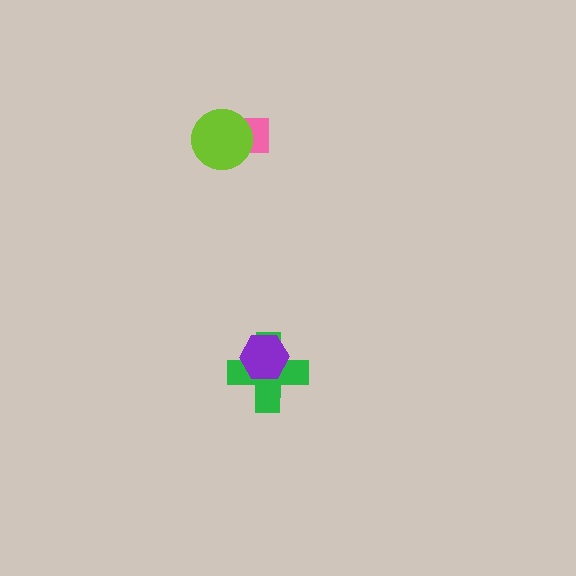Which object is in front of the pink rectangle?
The lime circle is in front of the pink rectangle.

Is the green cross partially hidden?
Yes, it is partially covered by another shape.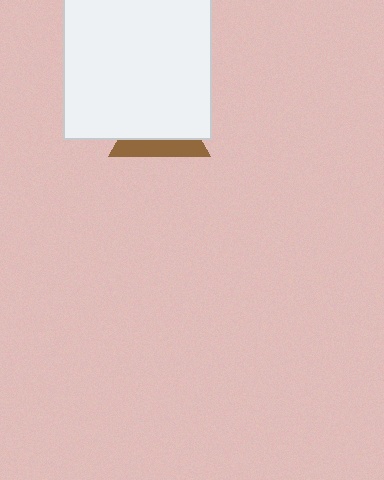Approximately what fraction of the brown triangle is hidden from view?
Roughly 64% of the brown triangle is hidden behind the white rectangle.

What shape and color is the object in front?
The object in front is a white rectangle.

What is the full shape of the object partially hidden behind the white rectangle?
The partially hidden object is a brown triangle.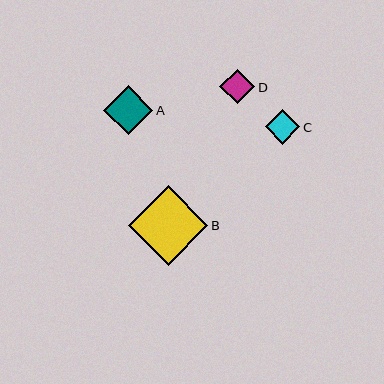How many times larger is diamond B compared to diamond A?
Diamond B is approximately 1.6 times the size of diamond A.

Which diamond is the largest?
Diamond B is the largest with a size of approximately 80 pixels.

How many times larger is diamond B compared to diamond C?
Diamond B is approximately 2.3 times the size of diamond C.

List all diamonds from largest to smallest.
From largest to smallest: B, A, D, C.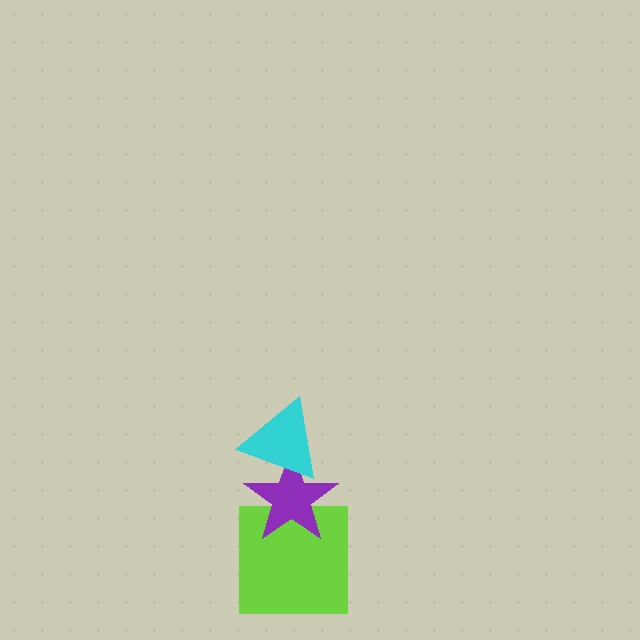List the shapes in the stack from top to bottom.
From top to bottom: the cyan triangle, the purple star, the lime square.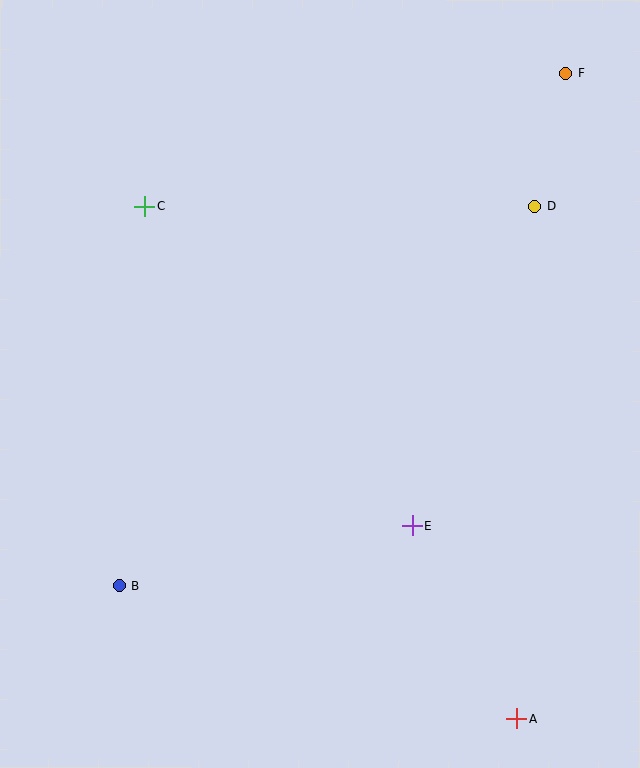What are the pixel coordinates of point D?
Point D is at (535, 206).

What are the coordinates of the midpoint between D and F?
The midpoint between D and F is at (550, 140).